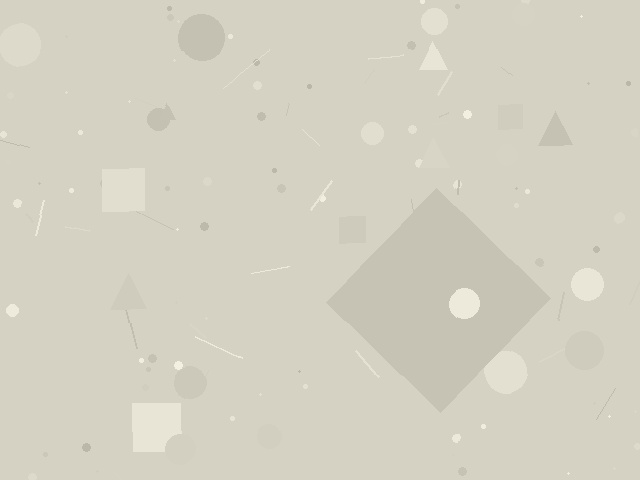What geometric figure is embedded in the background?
A diamond is embedded in the background.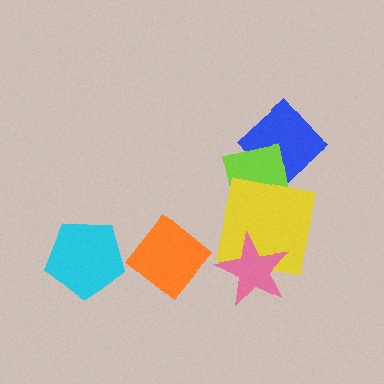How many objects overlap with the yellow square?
2 objects overlap with the yellow square.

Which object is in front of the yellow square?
The pink star is in front of the yellow square.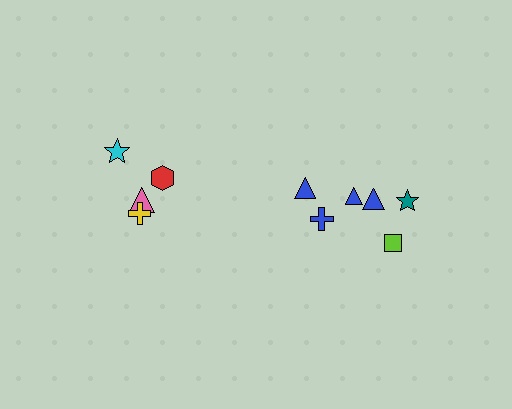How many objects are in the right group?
There are 6 objects.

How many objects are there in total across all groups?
There are 10 objects.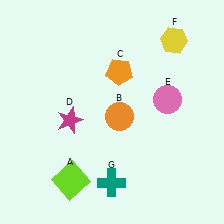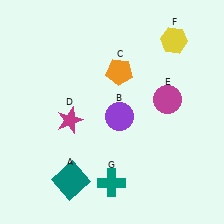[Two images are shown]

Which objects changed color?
A changed from lime to teal. B changed from orange to purple. E changed from pink to magenta.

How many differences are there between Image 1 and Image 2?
There are 3 differences between the two images.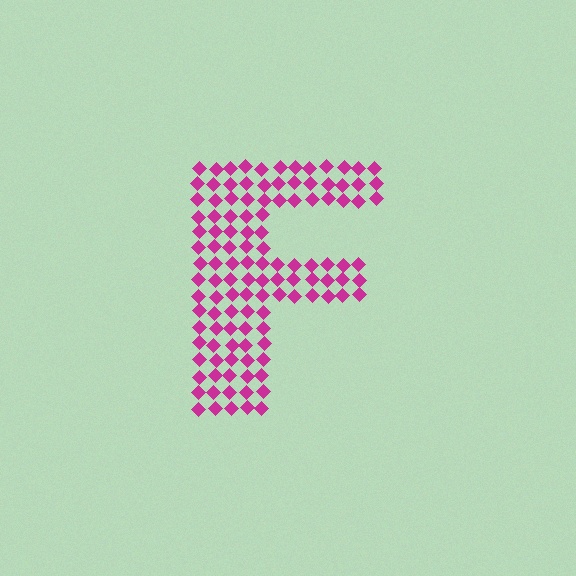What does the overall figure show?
The overall figure shows the letter F.